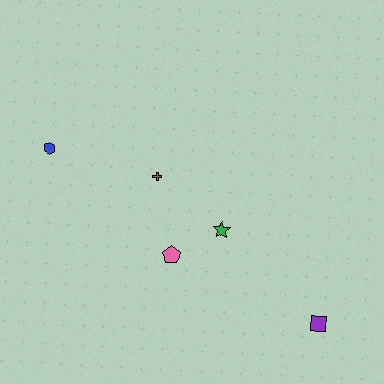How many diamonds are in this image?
There are no diamonds.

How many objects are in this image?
There are 5 objects.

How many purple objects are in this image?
There is 1 purple object.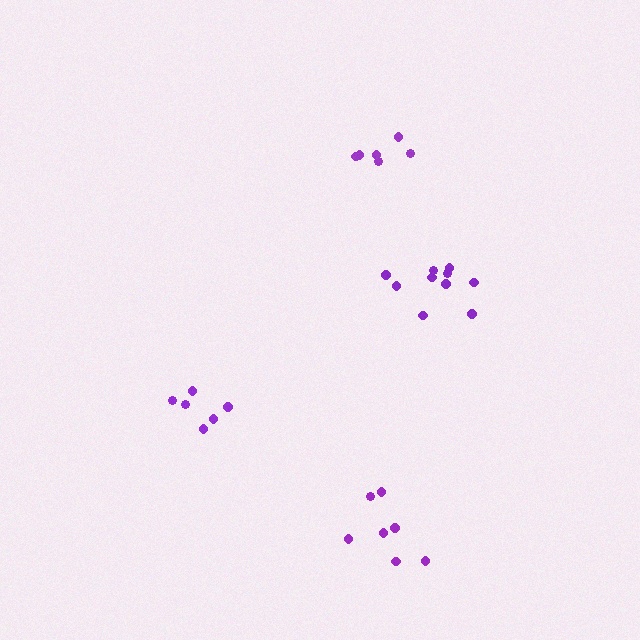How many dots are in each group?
Group 1: 7 dots, Group 2: 6 dots, Group 3: 6 dots, Group 4: 10 dots (29 total).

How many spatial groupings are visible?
There are 4 spatial groupings.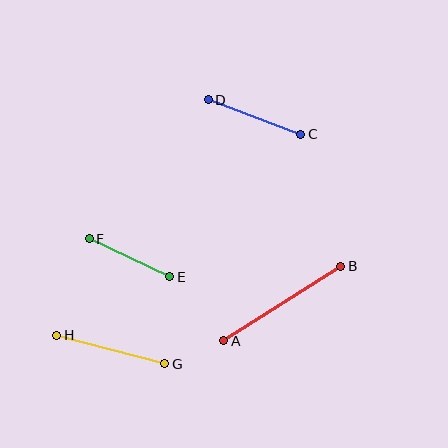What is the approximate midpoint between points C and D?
The midpoint is at approximately (254, 117) pixels.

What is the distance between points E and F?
The distance is approximately 89 pixels.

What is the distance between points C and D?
The distance is approximately 99 pixels.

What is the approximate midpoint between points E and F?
The midpoint is at approximately (130, 258) pixels.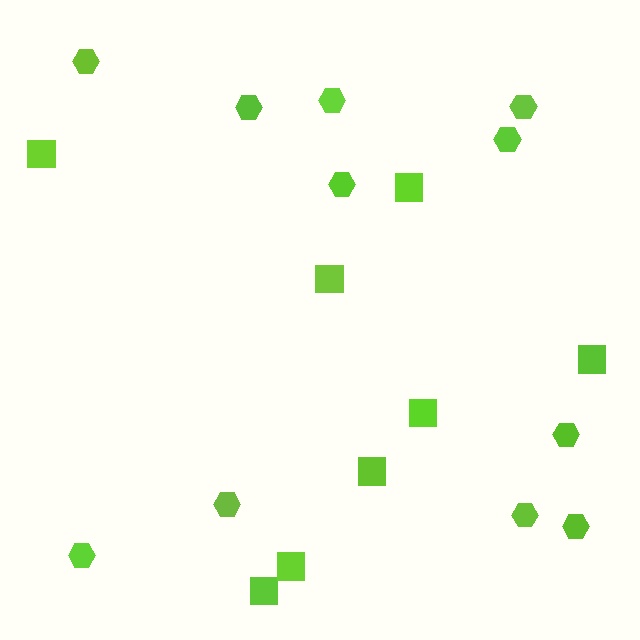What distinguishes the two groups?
There are 2 groups: one group of hexagons (11) and one group of squares (8).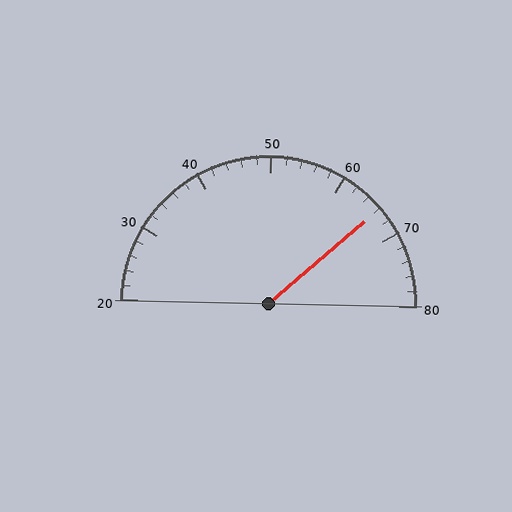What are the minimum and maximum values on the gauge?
The gauge ranges from 20 to 80.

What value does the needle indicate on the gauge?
The needle indicates approximately 66.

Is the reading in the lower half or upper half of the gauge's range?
The reading is in the upper half of the range (20 to 80).